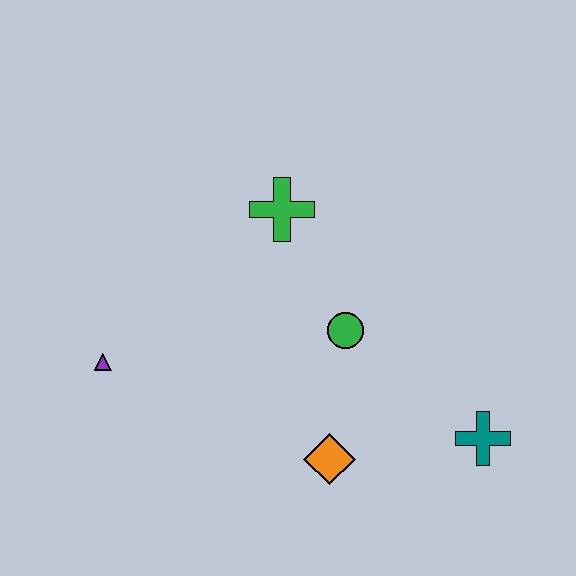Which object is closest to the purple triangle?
The green cross is closest to the purple triangle.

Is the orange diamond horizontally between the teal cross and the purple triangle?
Yes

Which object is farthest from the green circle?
The purple triangle is farthest from the green circle.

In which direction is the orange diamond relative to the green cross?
The orange diamond is below the green cross.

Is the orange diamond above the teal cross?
No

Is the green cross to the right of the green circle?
No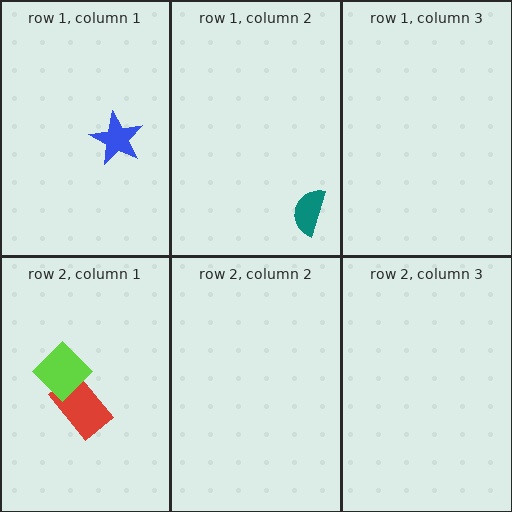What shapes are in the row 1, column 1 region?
The blue star.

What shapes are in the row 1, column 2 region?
The teal semicircle.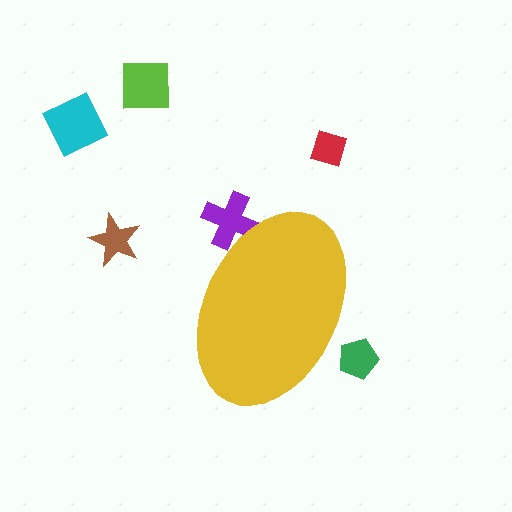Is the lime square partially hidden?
No, the lime square is fully visible.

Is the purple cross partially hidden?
Yes, the purple cross is partially hidden behind the yellow ellipse.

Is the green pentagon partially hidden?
Yes, the green pentagon is partially hidden behind the yellow ellipse.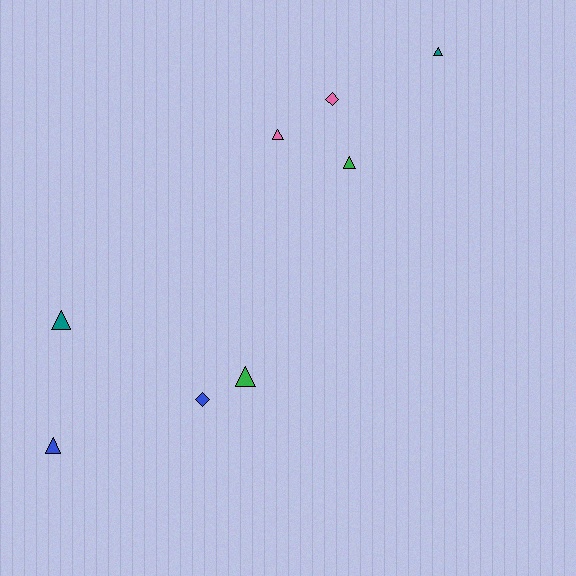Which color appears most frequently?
Green, with 2 objects.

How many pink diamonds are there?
There is 1 pink diamond.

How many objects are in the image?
There are 8 objects.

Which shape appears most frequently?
Triangle, with 6 objects.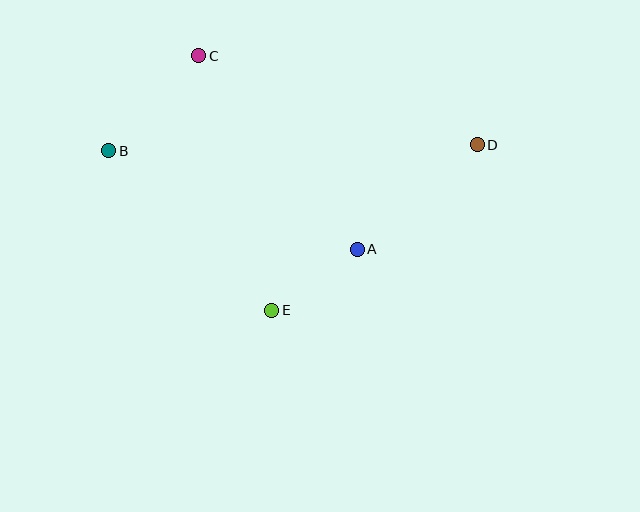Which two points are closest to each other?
Points A and E are closest to each other.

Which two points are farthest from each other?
Points B and D are farthest from each other.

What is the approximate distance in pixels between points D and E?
The distance between D and E is approximately 264 pixels.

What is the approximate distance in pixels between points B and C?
The distance between B and C is approximately 131 pixels.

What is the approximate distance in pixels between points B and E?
The distance between B and E is approximately 228 pixels.